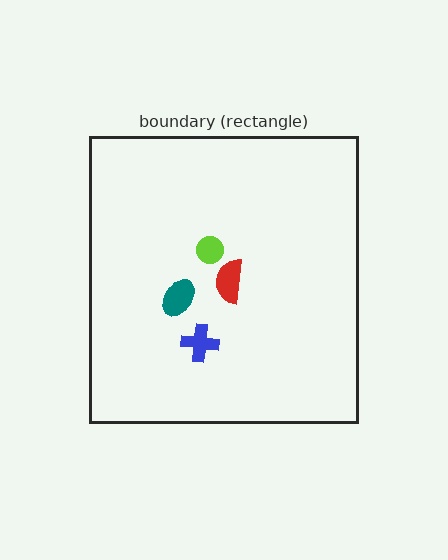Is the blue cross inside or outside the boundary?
Inside.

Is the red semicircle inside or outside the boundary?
Inside.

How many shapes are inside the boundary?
4 inside, 0 outside.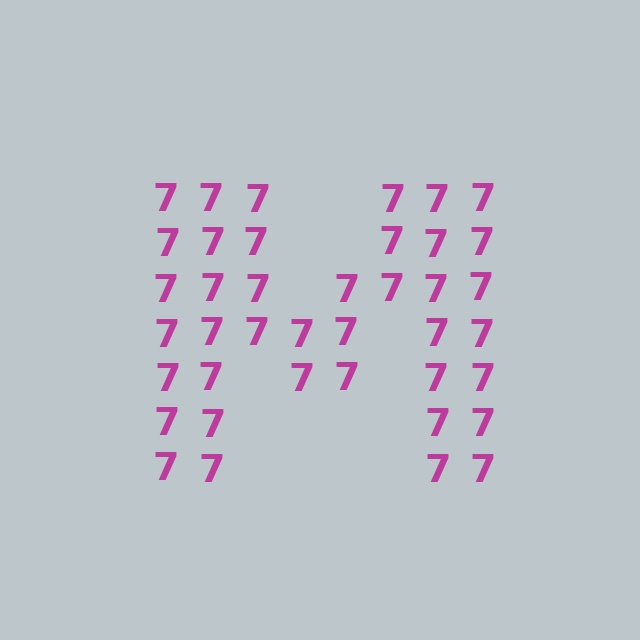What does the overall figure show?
The overall figure shows the letter M.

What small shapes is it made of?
It is made of small digit 7's.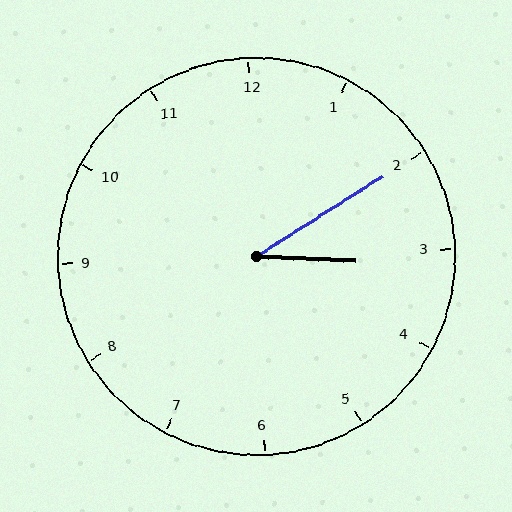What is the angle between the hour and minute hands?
Approximately 35 degrees.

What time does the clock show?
3:10.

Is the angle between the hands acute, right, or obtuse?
It is acute.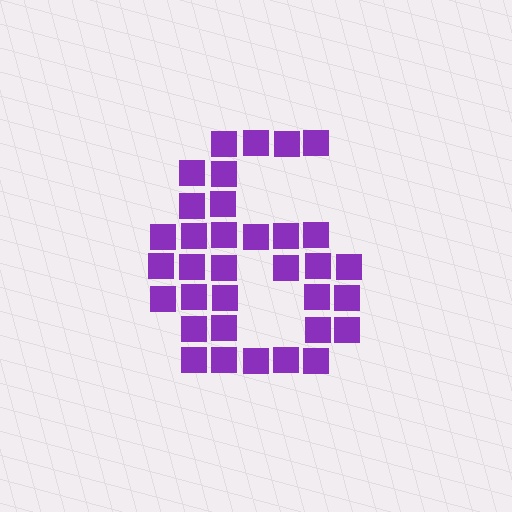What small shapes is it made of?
It is made of small squares.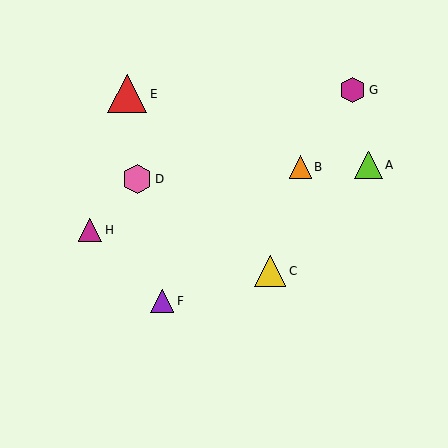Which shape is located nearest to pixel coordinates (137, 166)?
The pink hexagon (labeled D) at (137, 179) is nearest to that location.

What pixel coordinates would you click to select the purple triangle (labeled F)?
Click at (162, 301) to select the purple triangle F.